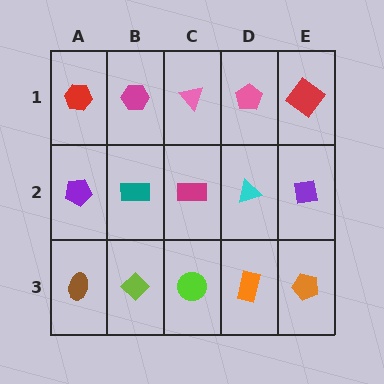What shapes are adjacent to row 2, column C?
A pink triangle (row 1, column C), a lime circle (row 3, column C), a teal rectangle (row 2, column B), a cyan triangle (row 2, column D).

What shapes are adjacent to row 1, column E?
A purple square (row 2, column E), a pink pentagon (row 1, column D).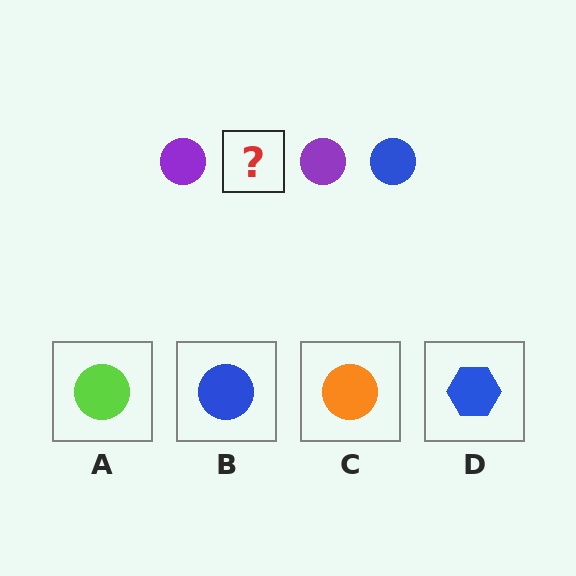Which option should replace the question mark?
Option B.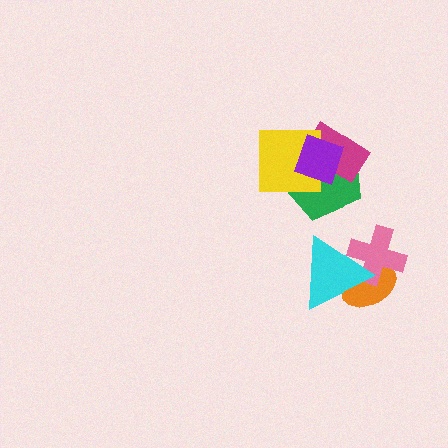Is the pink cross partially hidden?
Yes, it is partially covered by another shape.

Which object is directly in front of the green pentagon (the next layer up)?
The magenta rectangle is directly in front of the green pentagon.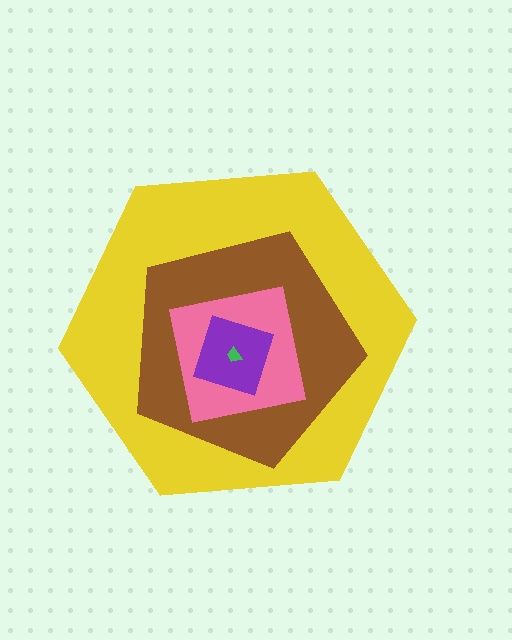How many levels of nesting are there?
5.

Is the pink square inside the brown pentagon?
Yes.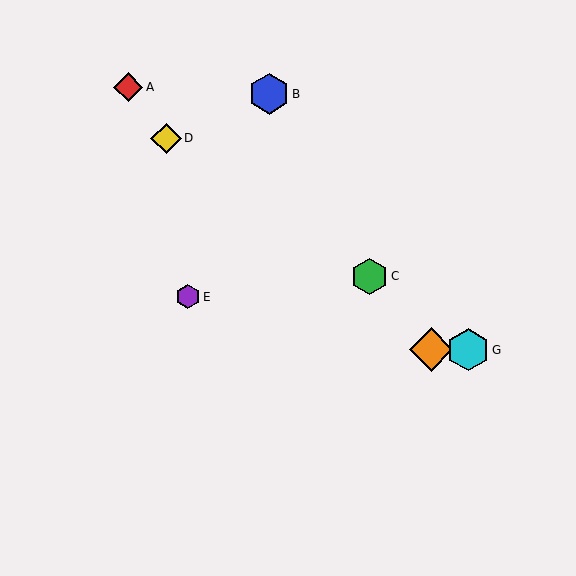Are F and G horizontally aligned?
Yes, both are at y≈350.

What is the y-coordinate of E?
Object E is at y≈297.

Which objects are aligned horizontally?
Objects F, G are aligned horizontally.